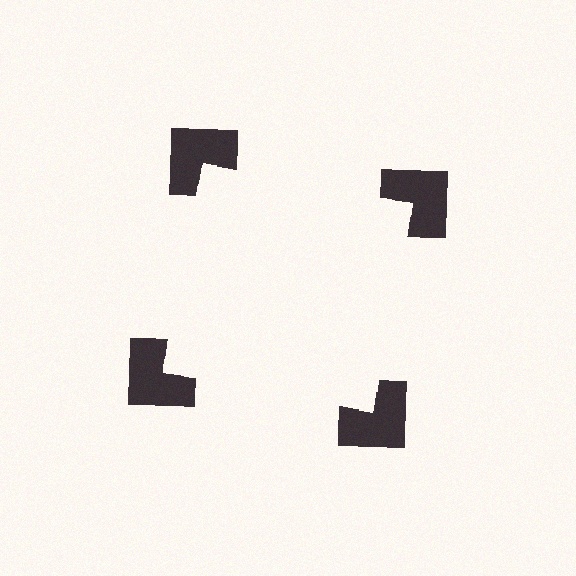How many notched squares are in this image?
There are 4 — one at each vertex of the illusory square.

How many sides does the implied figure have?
4 sides.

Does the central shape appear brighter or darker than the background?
It typically appears slightly brighter than the background, even though no actual brightness change is drawn.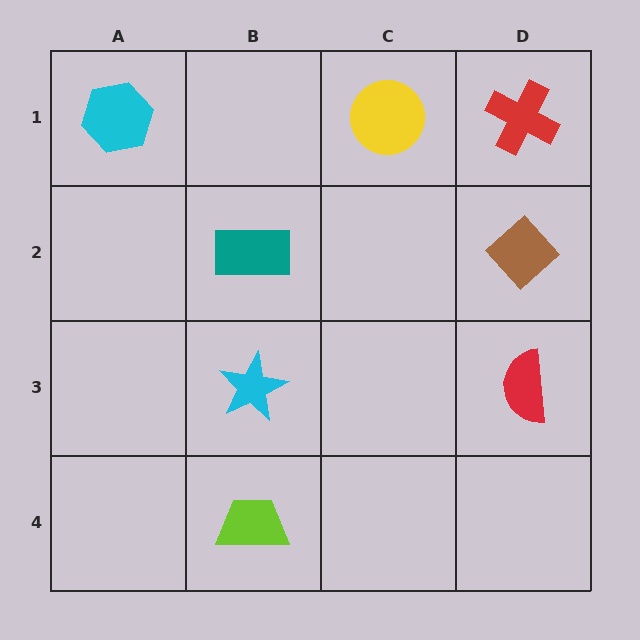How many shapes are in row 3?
2 shapes.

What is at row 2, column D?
A brown diamond.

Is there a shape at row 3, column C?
No, that cell is empty.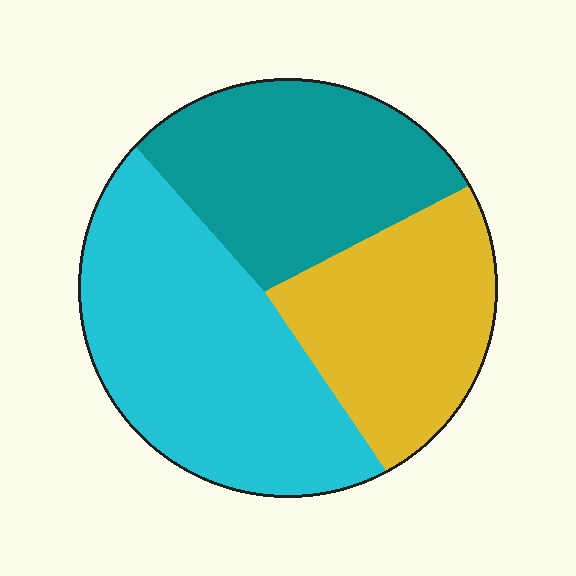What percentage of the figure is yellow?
Yellow takes up between a quarter and a half of the figure.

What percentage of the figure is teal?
Teal covers 31% of the figure.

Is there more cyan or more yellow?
Cyan.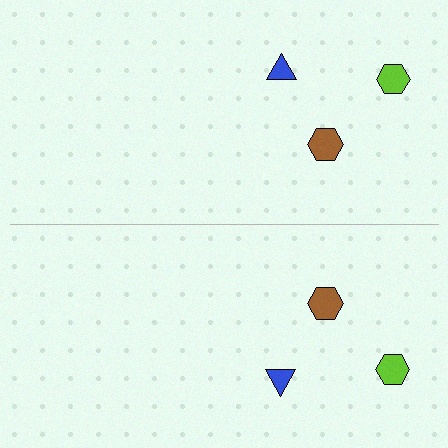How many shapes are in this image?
There are 6 shapes in this image.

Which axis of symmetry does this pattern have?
The pattern has a horizontal axis of symmetry running through the center of the image.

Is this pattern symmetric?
Yes, this pattern has bilateral (reflection) symmetry.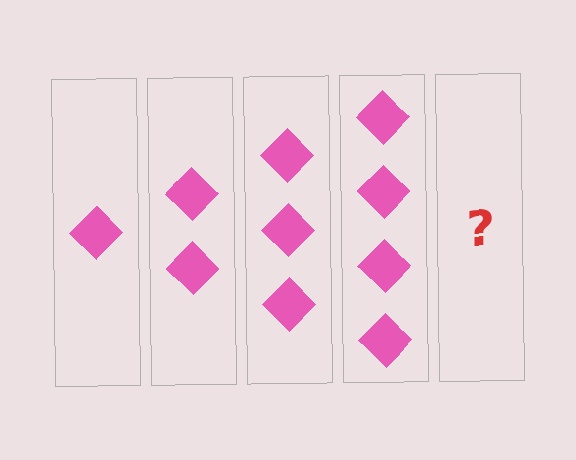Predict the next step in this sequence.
The next step is 5 diamonds.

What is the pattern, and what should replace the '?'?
The pattern is that each step adds one more diamond. The '?' should be 5 diamonds.